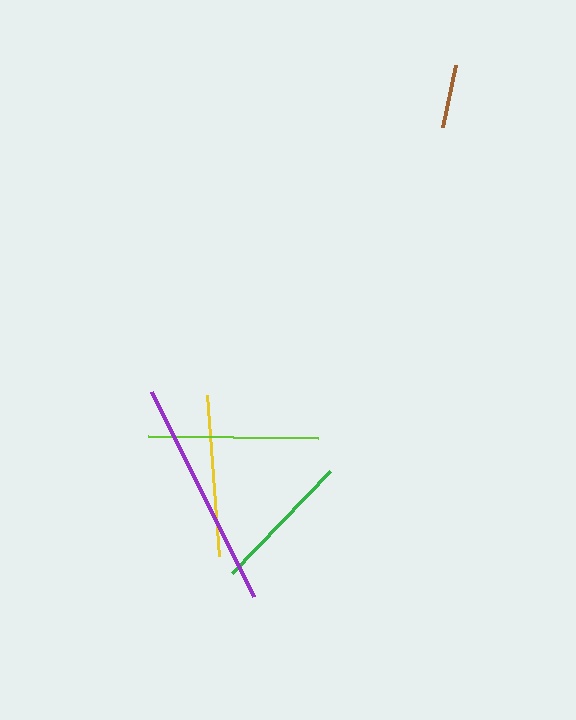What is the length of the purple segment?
The purple segment is approximately 230 pixels long.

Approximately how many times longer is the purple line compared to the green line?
The purple line is approximately 1.6 times the length of the green line.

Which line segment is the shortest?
The brown line is the shortest at approximately 63 pixels.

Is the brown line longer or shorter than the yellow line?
The yellow line is longer than the brown line.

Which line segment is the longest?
The purple line is the longest at approximately 230 pixels.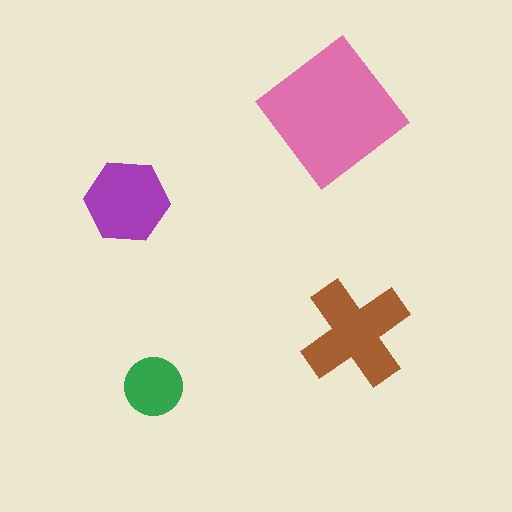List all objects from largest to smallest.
The pink diamond, the brown cross, the purple hexagon, the green circle.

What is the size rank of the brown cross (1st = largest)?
2nd.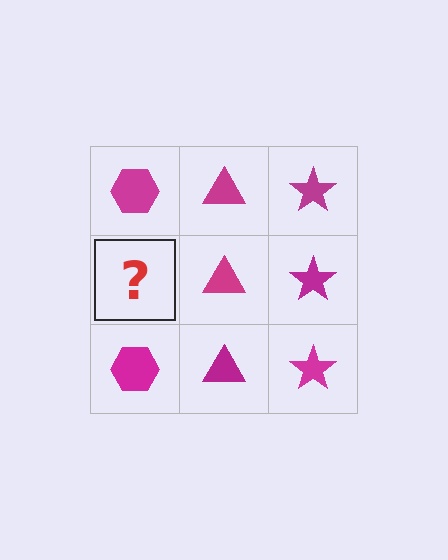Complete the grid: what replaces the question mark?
The question mark should be replaced with a magenta hexagon.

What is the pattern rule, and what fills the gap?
The rule is that each column has a consistent shape. The gap should be filled with a magenta hexagon.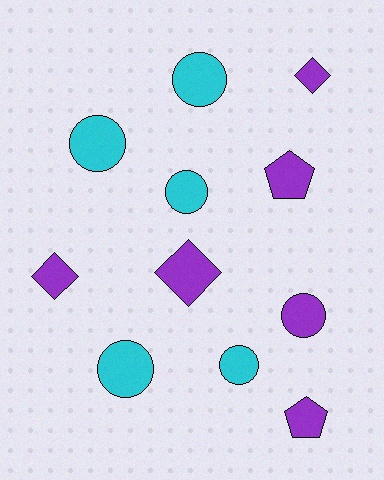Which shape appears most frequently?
Circle, with 6 objects.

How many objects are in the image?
There are 11 objects.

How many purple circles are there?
There is 1 purple circle.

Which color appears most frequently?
Purple, with 6 objects.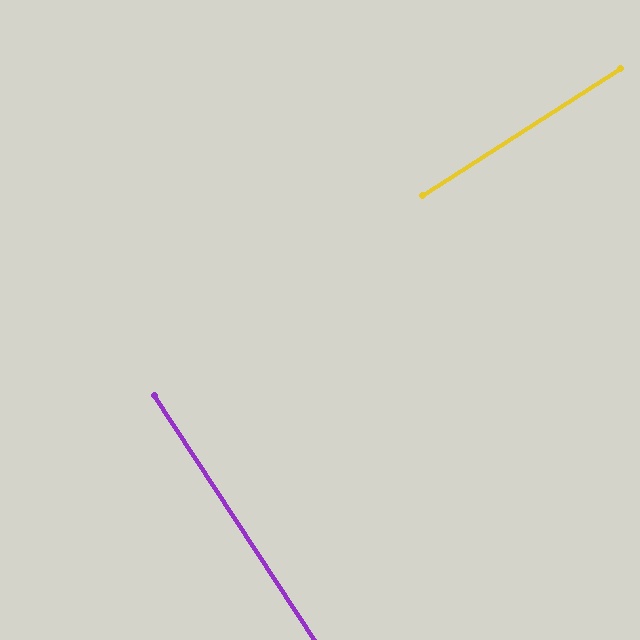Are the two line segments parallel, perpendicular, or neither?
Perpendicular — they meet at approximately 89°.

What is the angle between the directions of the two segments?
Approximately 89 degrees.